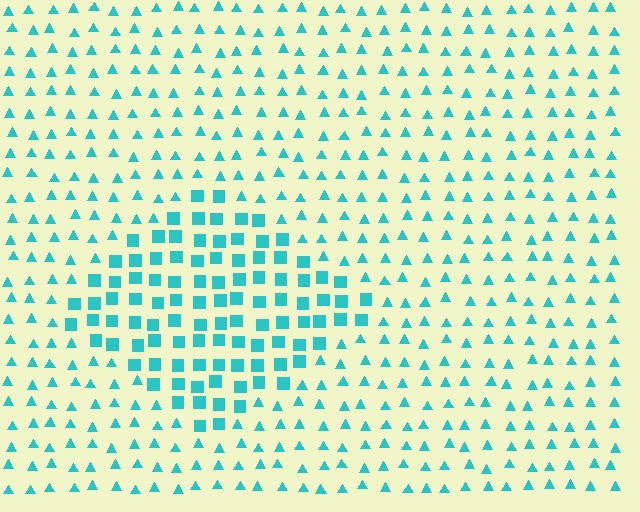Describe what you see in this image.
The image is filled with small cyan elements arranged in a uniform grid. A diamond-shaped region contains squares, while the surrounding area contains triangles. The boundary is defined purely by the change in element shape.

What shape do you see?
I see a diamond.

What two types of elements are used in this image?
The image uses squares inside the diamond region and triangles outside it.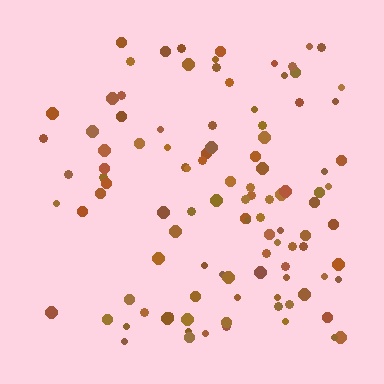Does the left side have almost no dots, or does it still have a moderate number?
Still a moderate number, just noticeably fewer than the right.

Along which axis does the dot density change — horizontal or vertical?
Horizontal.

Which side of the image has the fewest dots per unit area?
The left.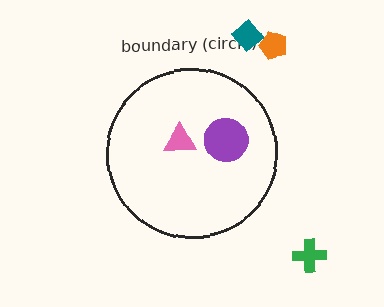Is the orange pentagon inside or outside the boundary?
Outside.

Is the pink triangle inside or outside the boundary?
Inside.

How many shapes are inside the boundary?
2 inside, 3 outside.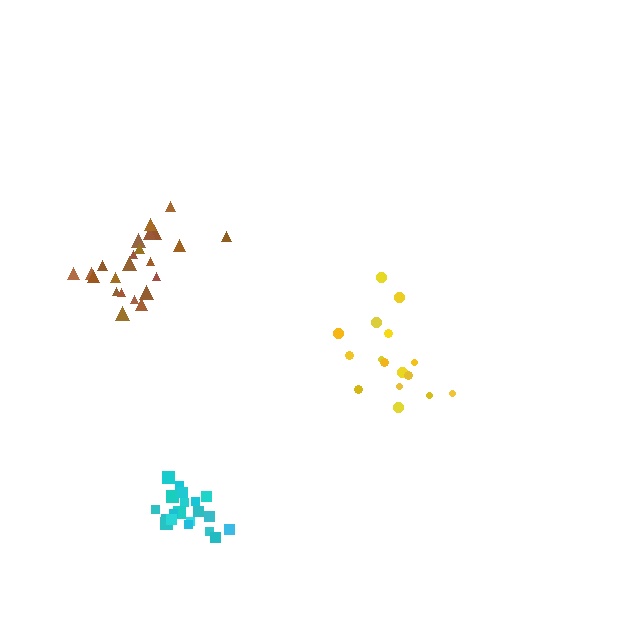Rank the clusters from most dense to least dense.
cyan, brown, yellow.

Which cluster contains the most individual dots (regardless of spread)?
Brown (23).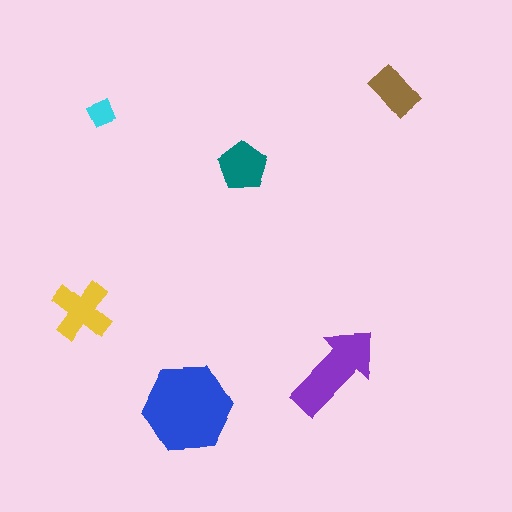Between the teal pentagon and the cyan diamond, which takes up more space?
The teal pentagon.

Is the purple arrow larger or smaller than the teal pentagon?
Larger.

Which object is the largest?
The blue hexagon.